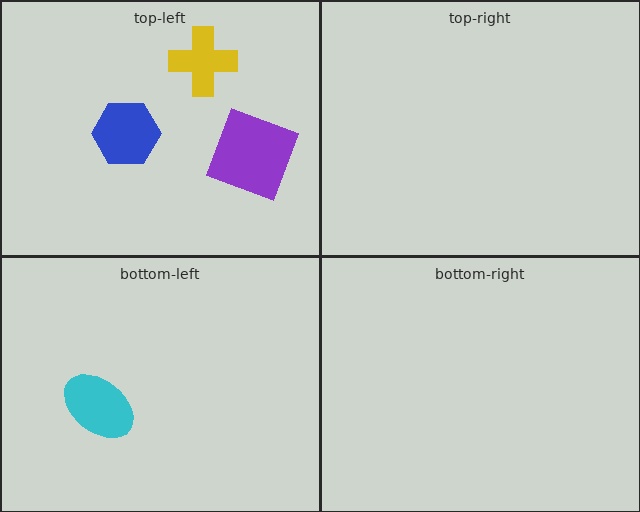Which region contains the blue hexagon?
The top-left region.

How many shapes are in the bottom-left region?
1.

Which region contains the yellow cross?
The top-left region.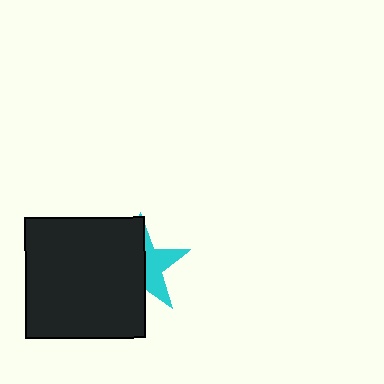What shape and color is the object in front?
The object in front is a black rectangle.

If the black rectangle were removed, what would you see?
You would see the complete cyan star.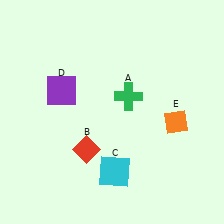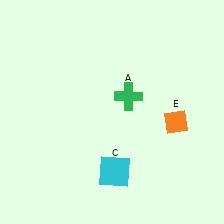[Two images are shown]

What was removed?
The red diamond (B), the purple square (D) were removed in Image 2.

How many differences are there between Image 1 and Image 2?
There are 2 differences between the two images.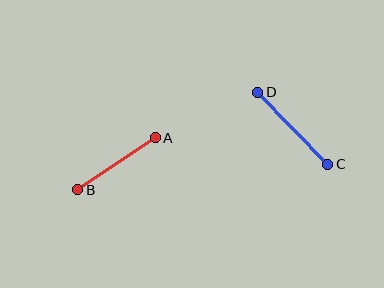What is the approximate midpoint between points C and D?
The midpoint is at approximately (293, 128) pixels.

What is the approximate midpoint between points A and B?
The midpoint is at approximately (116, 164) pixels.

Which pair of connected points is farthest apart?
Points C and D are farthest apart.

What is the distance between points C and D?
The distance is approximately 100 pixels.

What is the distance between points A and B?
The distance is approximately 94 pixels.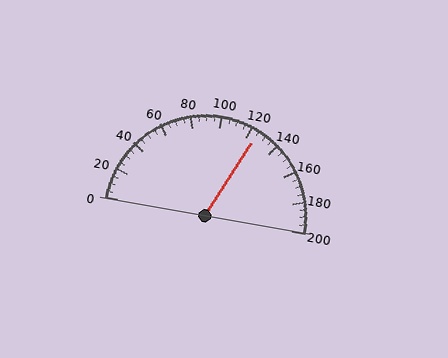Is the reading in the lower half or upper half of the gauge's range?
The reading is in the upper half of the range (0 to 200).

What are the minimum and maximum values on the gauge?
The gauge ranges from 0 to 200.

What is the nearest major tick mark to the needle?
The nearest major tick mark is 120.